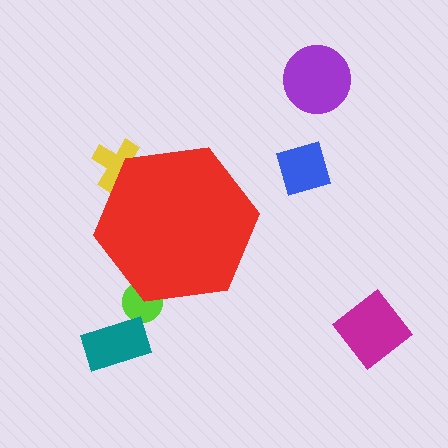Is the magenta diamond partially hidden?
No, the magenta diamond is fully visible.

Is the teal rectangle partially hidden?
No, the teal rectangle is fully visible.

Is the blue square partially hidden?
No, the blue square is fully visible.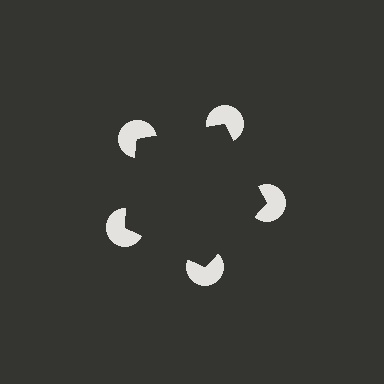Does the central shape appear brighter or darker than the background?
It typically appears slightly darker than the background, even though no actual brightness change is drawn.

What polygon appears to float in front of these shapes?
An illusory pentagon — its edges are inferred from the aligned wedge cuts in the pac-man discs, not physically drawn.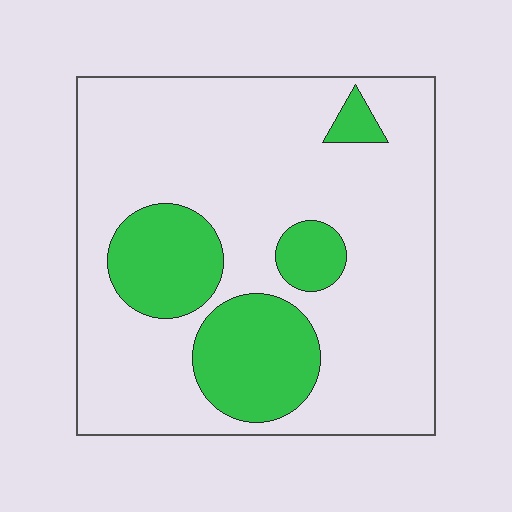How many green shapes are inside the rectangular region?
4.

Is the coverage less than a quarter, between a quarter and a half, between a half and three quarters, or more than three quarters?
Less than a quarter.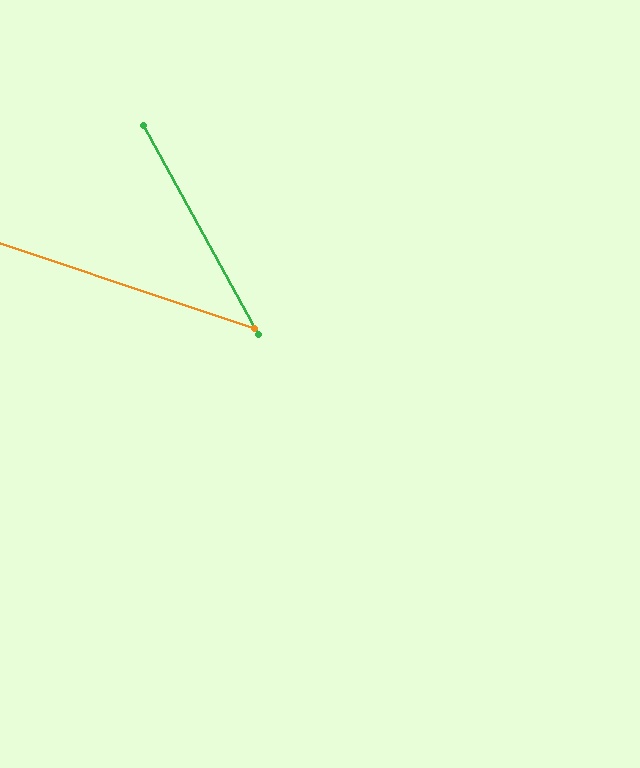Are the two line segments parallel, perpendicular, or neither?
Neither parallel nor perpendicular — they differ by about 43°.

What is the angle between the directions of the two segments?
Approximately 43 degrees.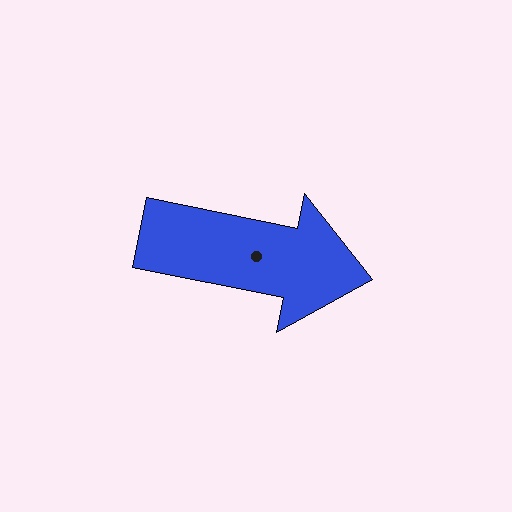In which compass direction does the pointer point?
East.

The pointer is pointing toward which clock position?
Roughly 3 o'clock.